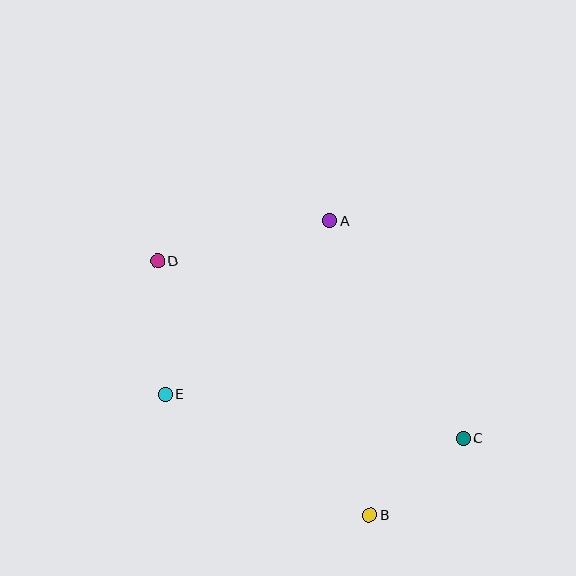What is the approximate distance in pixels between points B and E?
The distance between B and E is approximately 238 pixels.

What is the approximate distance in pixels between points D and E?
The distance between D and E is approximately 133 pixels.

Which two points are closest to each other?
Points B and C are closest to each other.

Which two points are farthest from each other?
Points C and D are farthest from each other.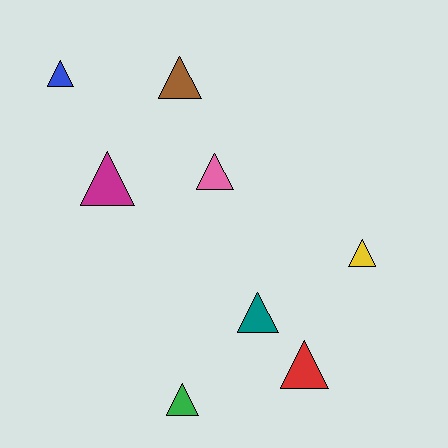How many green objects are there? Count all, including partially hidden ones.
There is 1 green object.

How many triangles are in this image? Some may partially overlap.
There are 8 triangles.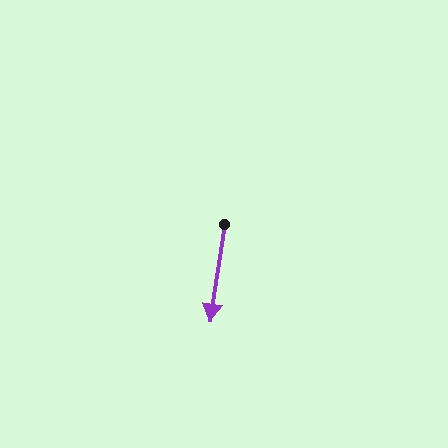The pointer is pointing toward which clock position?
Roughly 6 o'clock.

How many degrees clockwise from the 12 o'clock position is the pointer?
Approximately 188 degrees.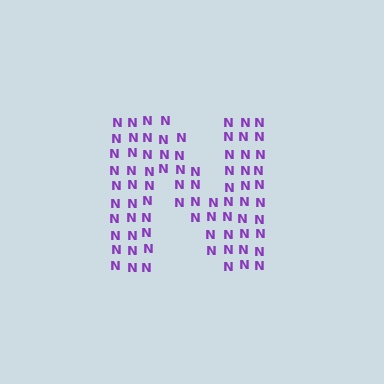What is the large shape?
The large shape is the letter N.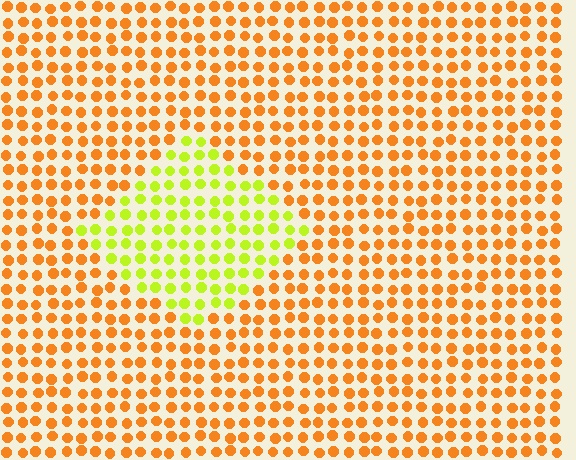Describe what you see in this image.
The image is filled with small orange elements in a uniform arrangement. A diamond-shaped region is visible where the elements are tinted to a slightly different hue, forming a subtle color boundary.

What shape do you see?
I see a diamond.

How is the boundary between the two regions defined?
The boundary is defined purely by a slight shift in hue (about 49 degrees). Spacing, size, and orientation are identical on both sides.